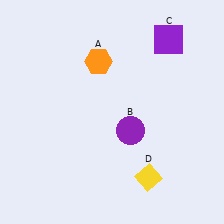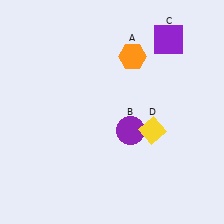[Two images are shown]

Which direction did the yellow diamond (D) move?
The yellow diamond (D) moved up.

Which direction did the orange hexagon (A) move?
The orange hexagon (A) moved right.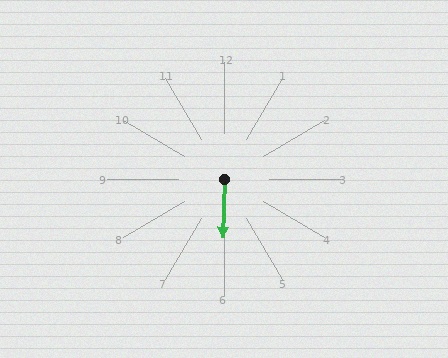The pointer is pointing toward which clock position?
Roughly 6 o'clock.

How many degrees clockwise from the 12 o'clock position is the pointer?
Approximately 181 degrees.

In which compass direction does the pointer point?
South.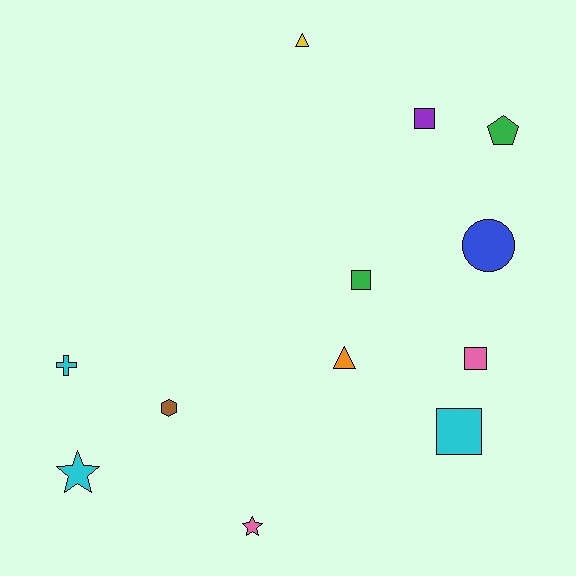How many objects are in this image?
There are 12 objects.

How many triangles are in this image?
There are 2 triangles.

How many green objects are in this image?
There are 2 green objects.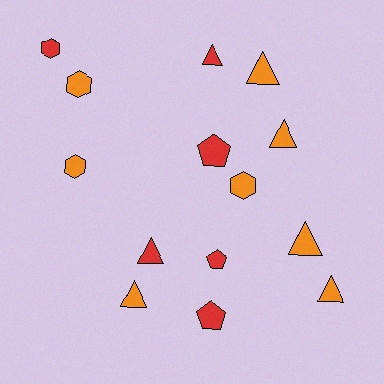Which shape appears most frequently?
Triangle, with 7 objects.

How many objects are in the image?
There are 14 objects.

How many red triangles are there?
There are 2 red triangles.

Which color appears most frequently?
Orange, with 8 objects.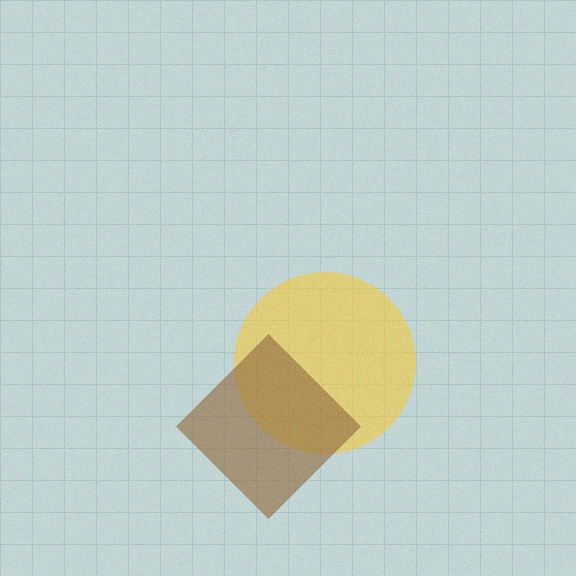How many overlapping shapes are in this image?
There are 2 overlapping shapes in the image.